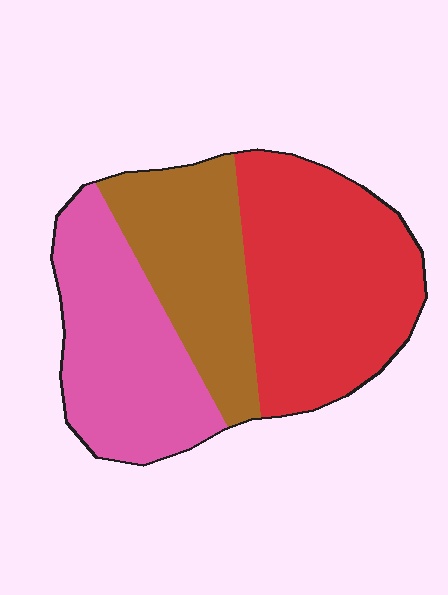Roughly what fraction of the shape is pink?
Pink covers around 30% of the shape.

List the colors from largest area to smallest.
From largest to smallest: red, pink, brown.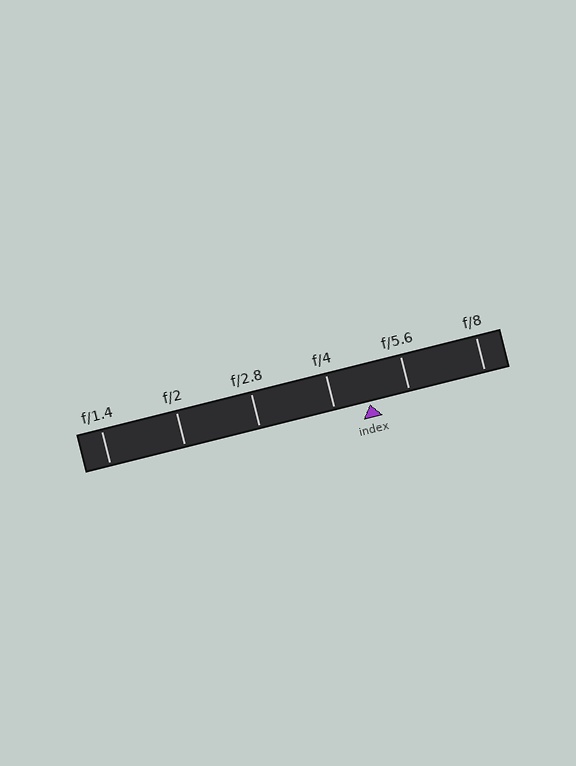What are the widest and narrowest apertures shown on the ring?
The widest aperture shown is f/1.4 and the narrowest is f/8.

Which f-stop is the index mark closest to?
The index mark is closest to f/4.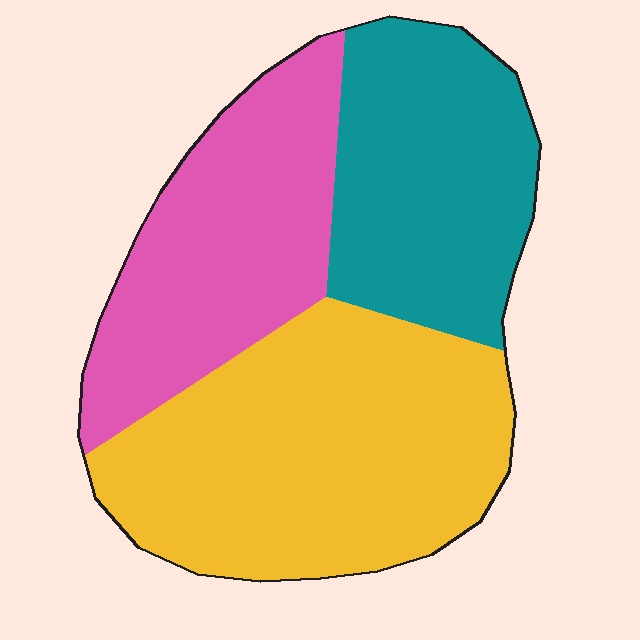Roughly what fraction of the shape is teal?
Teal covers roughly 30% of the shape.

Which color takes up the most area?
Yellow, at roughly 45%.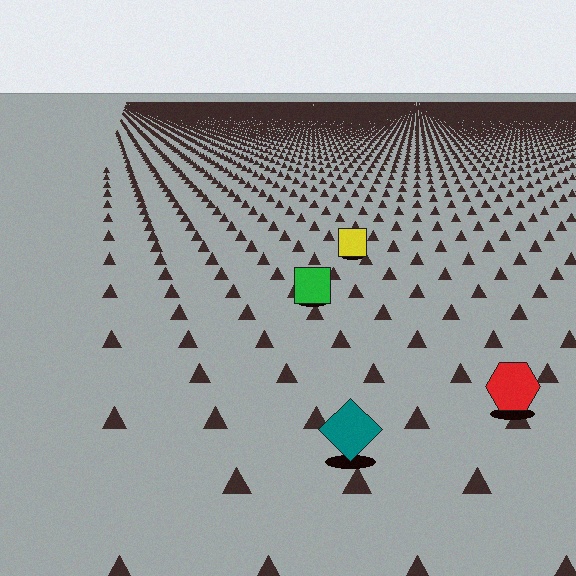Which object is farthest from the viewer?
The yellow square is farthest from the viewer. It appears smaller and the ground texture around it is denser.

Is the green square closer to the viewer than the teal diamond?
No. The teal diamond is closer — you can tell from the texture gradient: the ground texture is coarser near it.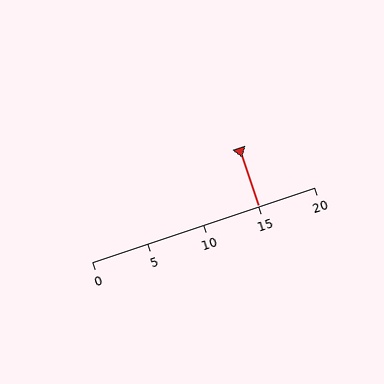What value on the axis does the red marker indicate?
The marker indicates approximately 15.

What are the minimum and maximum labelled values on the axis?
The axis runs from 0 to 20.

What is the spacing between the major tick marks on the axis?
The major ticks are spaced 5 apart.